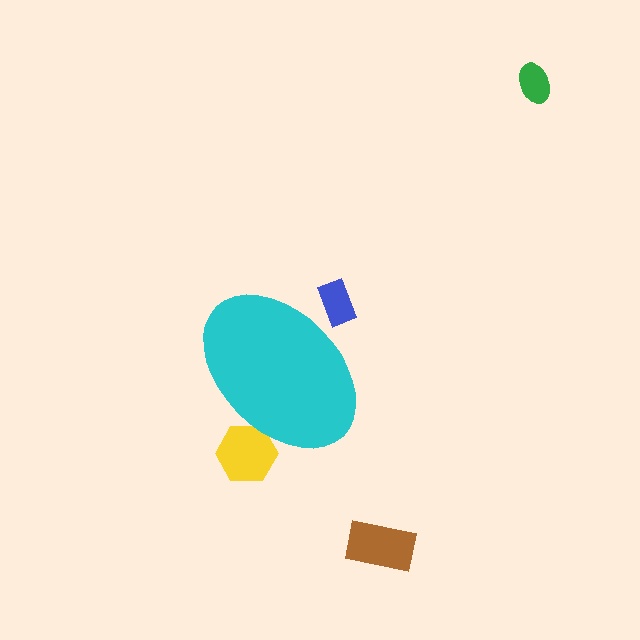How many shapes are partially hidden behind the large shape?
2 shapes are partially hidden.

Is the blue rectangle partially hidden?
Yes, the blue rectangle is partially hidden behind the cyan ellipse.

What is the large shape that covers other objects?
A cyan ellipse.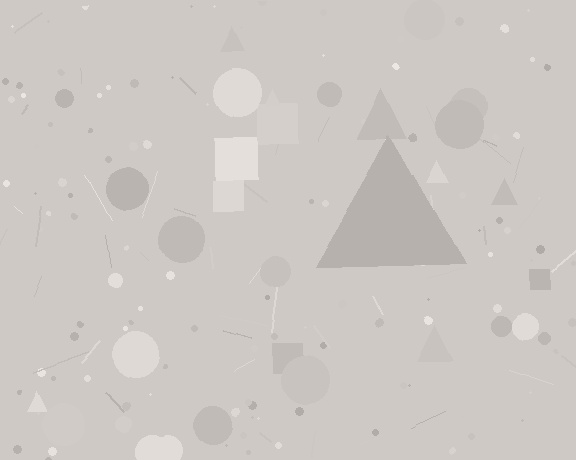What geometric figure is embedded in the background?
A triangle is embedded in the background.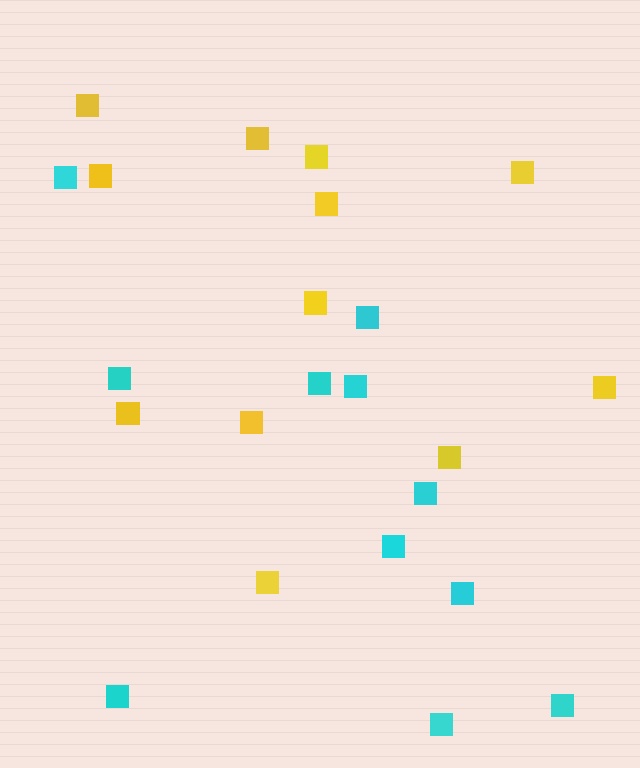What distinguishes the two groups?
There are 2 groups: one group of yellow squares (12) and one group of cyan squares (11).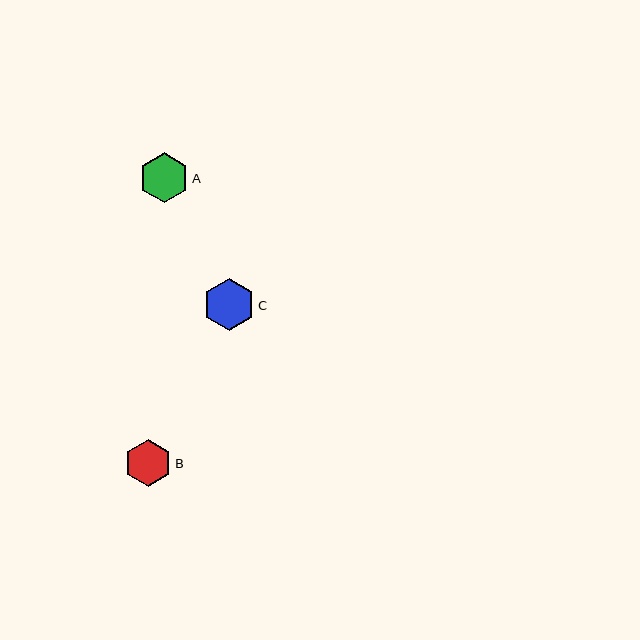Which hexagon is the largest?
Hexagon C is the largest with a size of approximately 51 pixels.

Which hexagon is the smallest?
Hexagon B is the smallest with a size of approximately 47 pixels.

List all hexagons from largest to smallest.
From largest to smallest: C, A, B.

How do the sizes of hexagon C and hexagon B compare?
Hexagon C and hexagon B are approximately the same size.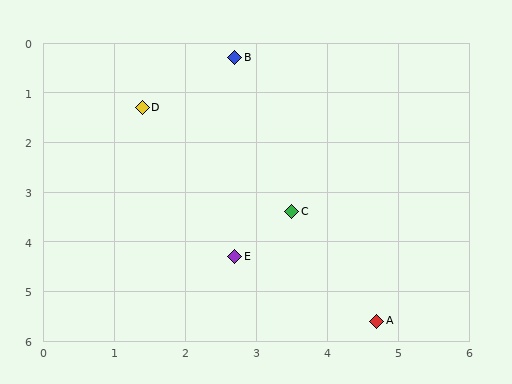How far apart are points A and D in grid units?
Points A and D are about 5.4 grid units apart.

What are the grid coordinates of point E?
Point E is at approximately (2.7, 4.3).